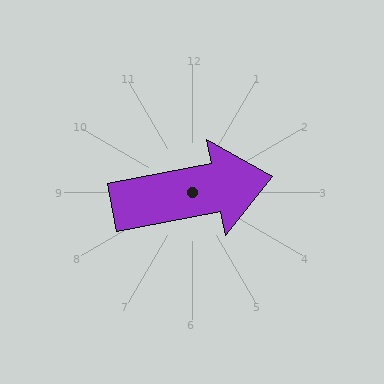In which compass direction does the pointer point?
East.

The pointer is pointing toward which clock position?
Roughly 3 o'clock.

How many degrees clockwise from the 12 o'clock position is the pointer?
Approximately 79 degrees.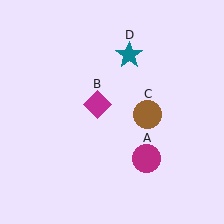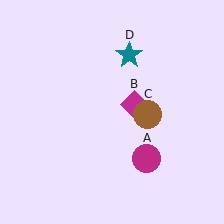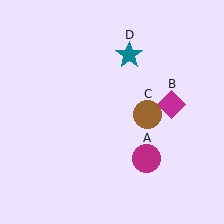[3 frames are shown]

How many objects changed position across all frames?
1 object changed position: magenta diamond (object B).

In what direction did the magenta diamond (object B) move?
The magenta diamond (object B) moved right.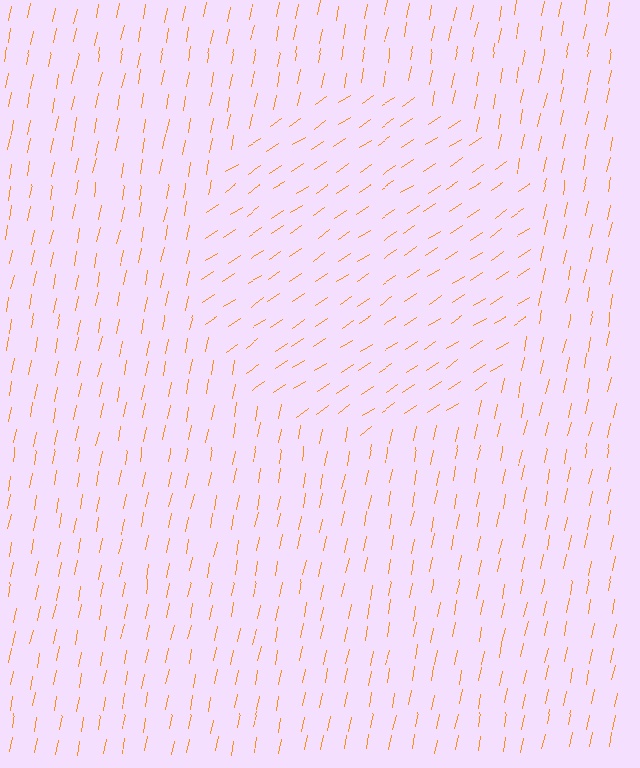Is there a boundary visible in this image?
Yes, there is a texture boundary formed by a change in line orientation.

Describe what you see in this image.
The image is filled with small orange line segments. A circle region in the image has lines oriented differently from the surrounding lines, creating a visible texture boundary.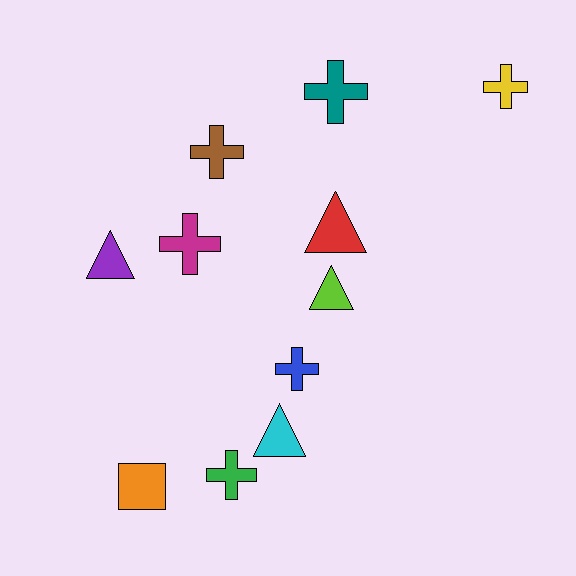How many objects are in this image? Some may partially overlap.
There are 11 objects.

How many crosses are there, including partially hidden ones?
There are 6 crosses.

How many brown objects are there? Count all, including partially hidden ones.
There is 1 brown object.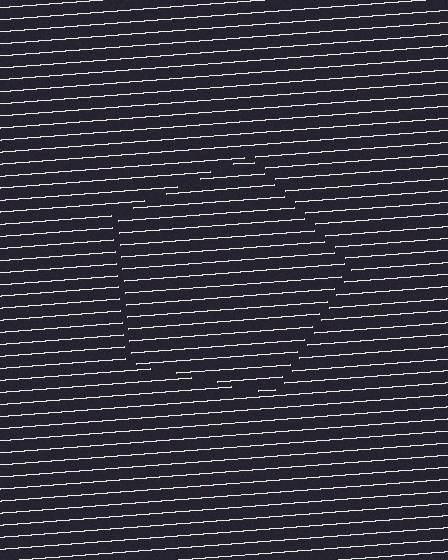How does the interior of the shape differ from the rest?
The interior of the shape contains the same grating, shifted by half a period — the contour is defined by the phase discontinuity where line-ends from the inner and outer gratings abut.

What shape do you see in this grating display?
An illusory pentagon. The interior of the shape contains the same grating, shifted by half a period — the contour is defined by the phase discontinuity where line-ends from the inner and outer gratings abut.